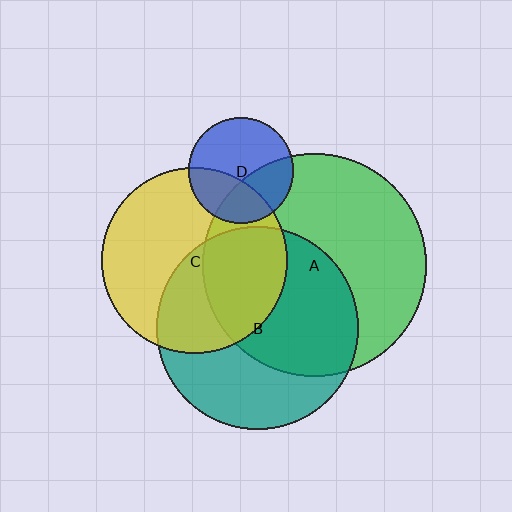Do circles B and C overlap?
Yes.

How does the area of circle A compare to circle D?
Approximately 4.5 times.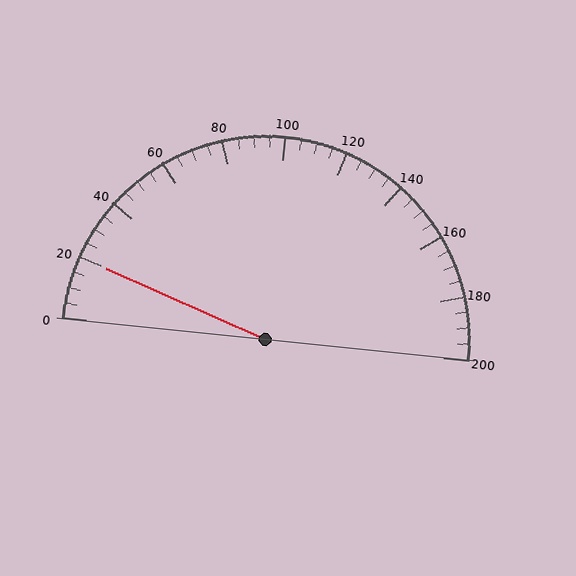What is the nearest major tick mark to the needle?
The nearest major tick mark is 20.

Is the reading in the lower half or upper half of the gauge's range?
The reading is in the lower half of the range (0 to 200).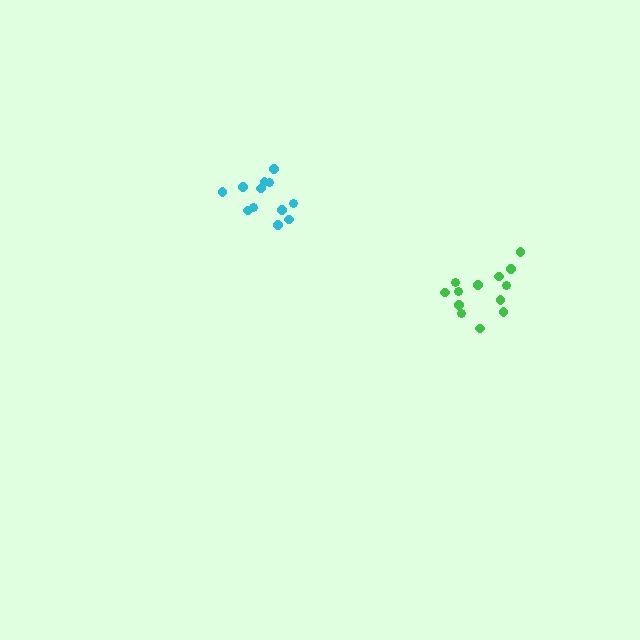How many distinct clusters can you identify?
There are 2 distinct clusters.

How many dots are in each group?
Group 1: 12 dots, Group 2: 13 dots (25 total).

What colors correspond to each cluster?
The clusters are colored: cyan, green.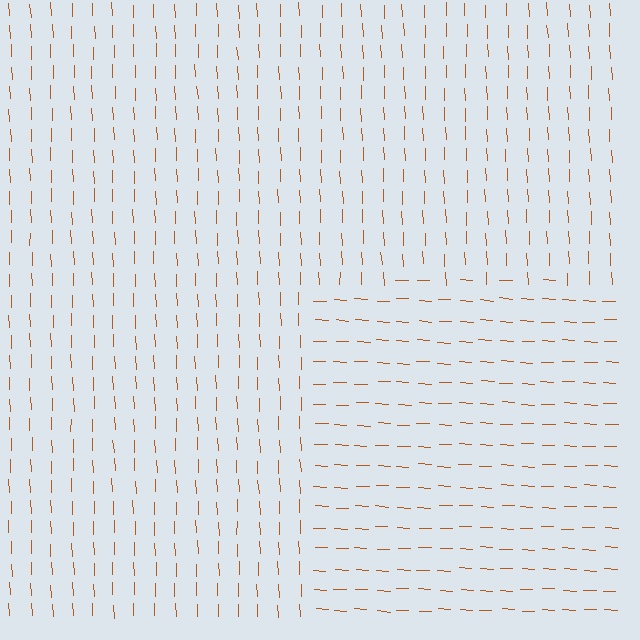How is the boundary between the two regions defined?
The boundary is defined purely by a change in line orientation (approximately 85 degrees difference). All lines are the same color and thickness.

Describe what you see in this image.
The image is filled with small brown line segments. A rectangle region in the image has lines oriented differently from the surrounding lines, creating a visible texture boundary.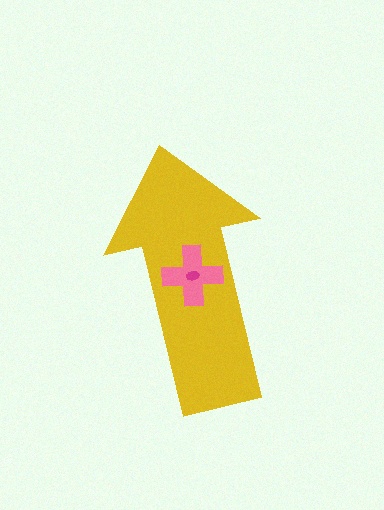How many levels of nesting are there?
3.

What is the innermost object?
The magenta ellipse.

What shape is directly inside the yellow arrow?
The pink cross.